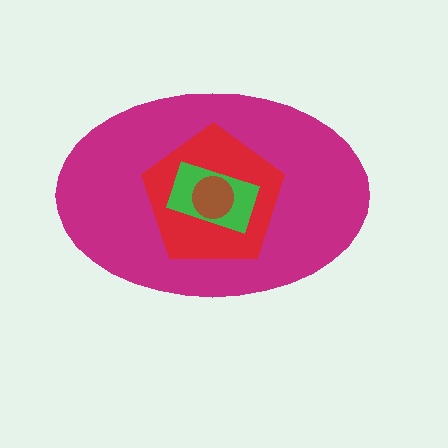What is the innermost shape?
The brown circle.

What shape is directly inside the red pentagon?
The green rectangle.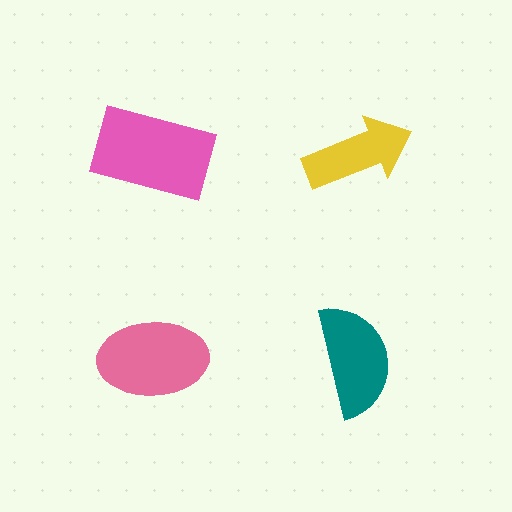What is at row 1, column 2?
A yellow arrow.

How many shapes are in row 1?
2 shapes.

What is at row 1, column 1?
A pink rectangle.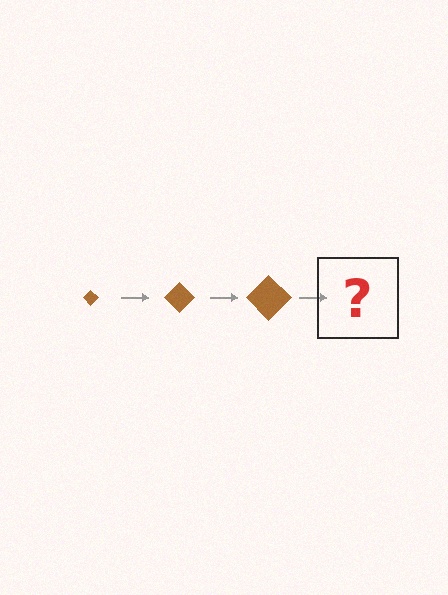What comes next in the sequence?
The next element should be a brown diamond, larger than the previous one.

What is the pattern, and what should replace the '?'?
The pattern is that the diamond gets progressively larger each step. The '?' should be a brown diamond, larger than the previous one.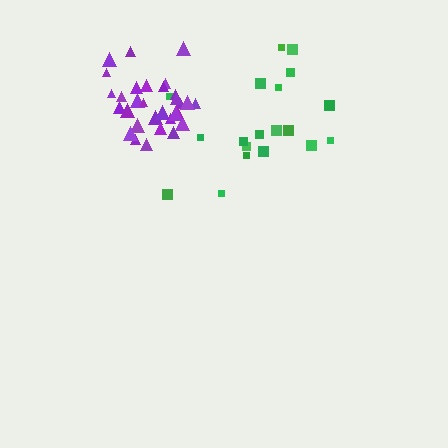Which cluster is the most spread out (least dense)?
Green.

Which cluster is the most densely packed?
Purple.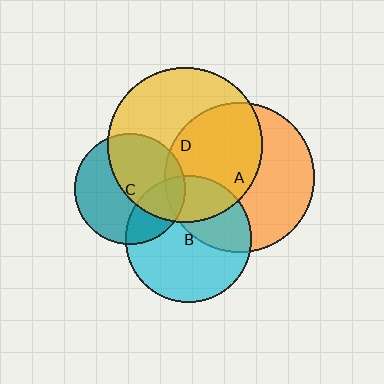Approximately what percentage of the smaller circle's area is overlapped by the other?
Approximately 35%.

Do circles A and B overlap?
Yes.